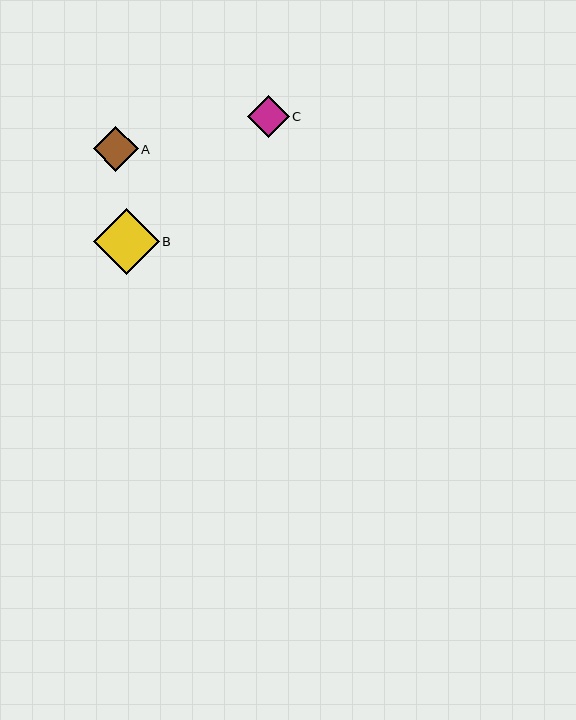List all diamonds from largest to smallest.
From largest to smallest: B, A, C.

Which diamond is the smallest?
Diamond C is the smallest with a size of approximately 42 pixels.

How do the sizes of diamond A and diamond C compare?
Diamond A and diamond C are approximately the same size.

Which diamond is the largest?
Diamond B is the largest with a size of approximately 66 pixels.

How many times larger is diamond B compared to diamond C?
Diamond B is approximately 1.6 times the size of diamond C.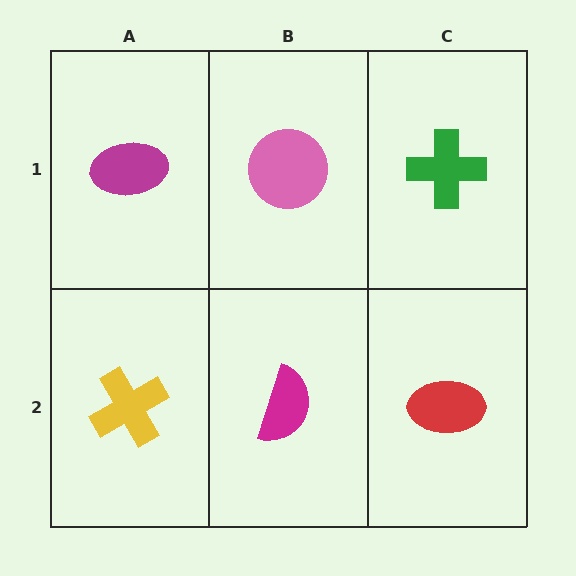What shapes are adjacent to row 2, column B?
A pink circle (row 1, column B), a yellow cross (row 2, column A), a red ellipse (row 2, column C).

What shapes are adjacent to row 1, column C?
A red ellipse (row 2, column C), a pink circle (row 1, column B).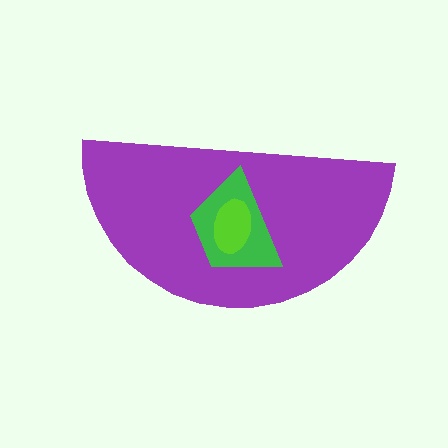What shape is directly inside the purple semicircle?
The green trapezoid.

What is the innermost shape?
The lime ellipse.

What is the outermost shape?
The purple semicircle.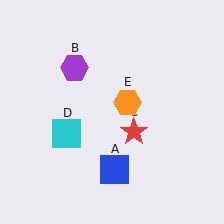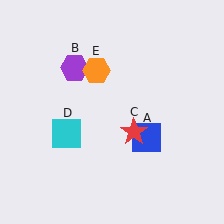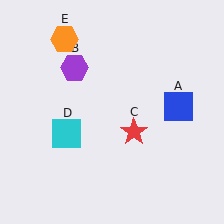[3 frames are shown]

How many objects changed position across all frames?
2 objects changed position: blue square (object A), orange hexagon (object E).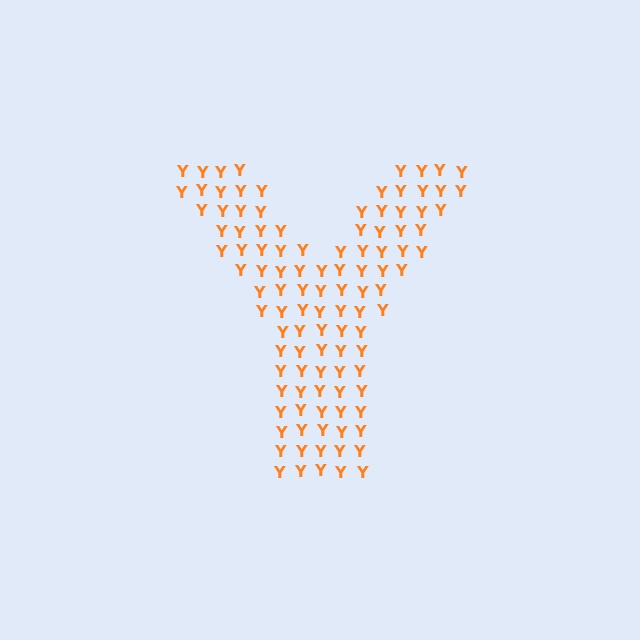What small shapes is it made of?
It is made of small letter Y's.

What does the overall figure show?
The overall figure shows the letter Y.